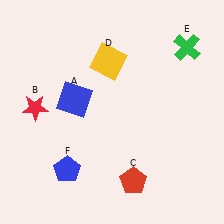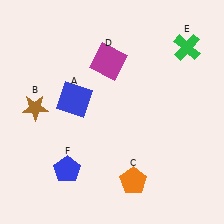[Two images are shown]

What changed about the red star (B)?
In Image 1, B is red. In Image 2, it changed to brown.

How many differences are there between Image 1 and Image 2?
There are 3 differences between the two images.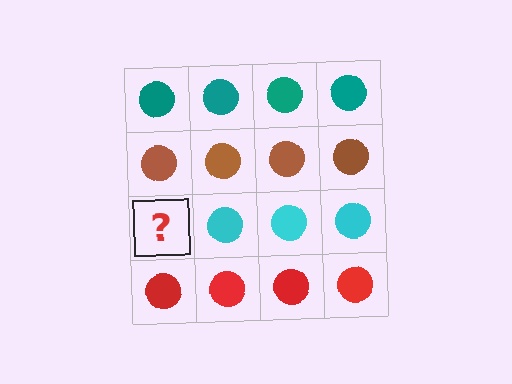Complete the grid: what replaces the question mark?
The question mark should be replaced with a cyan circle.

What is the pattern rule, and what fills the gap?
The rule is that each row has a consistent color. The gap should be filled with a cyan circle.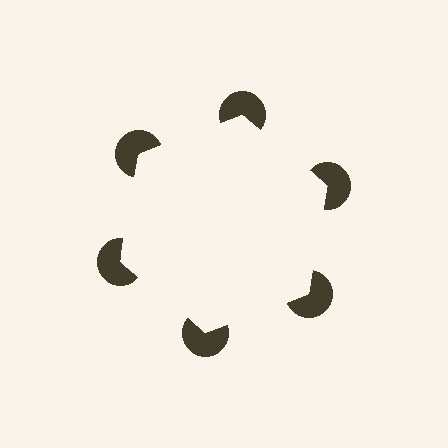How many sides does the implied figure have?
6 sides.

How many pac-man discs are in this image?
There are 6 — one at each vertex of the illusory hexagon.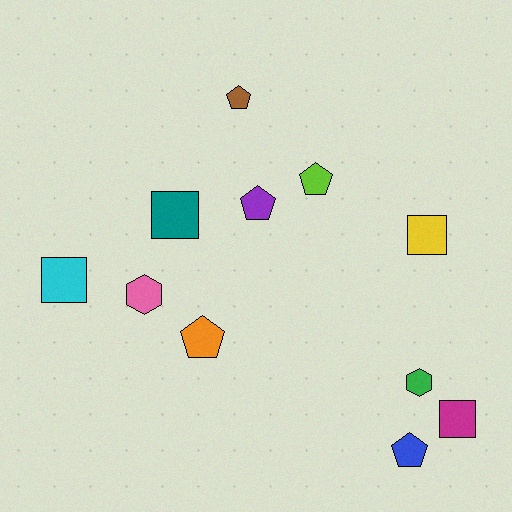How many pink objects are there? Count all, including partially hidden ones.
There is 1 pink object.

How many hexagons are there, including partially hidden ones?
There are 2 hexagons.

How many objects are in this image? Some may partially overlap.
There are 11 objects.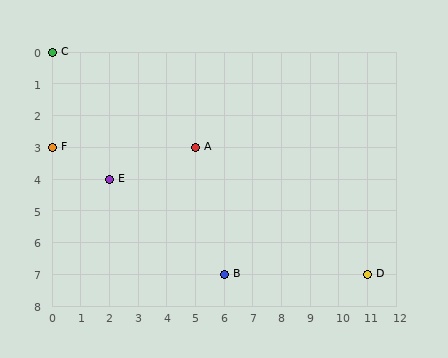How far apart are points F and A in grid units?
Points F and A are 5 columns apart.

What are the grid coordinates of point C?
Point C is at grid coordinates (0, 0).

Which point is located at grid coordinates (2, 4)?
Point E is at (2, 4).